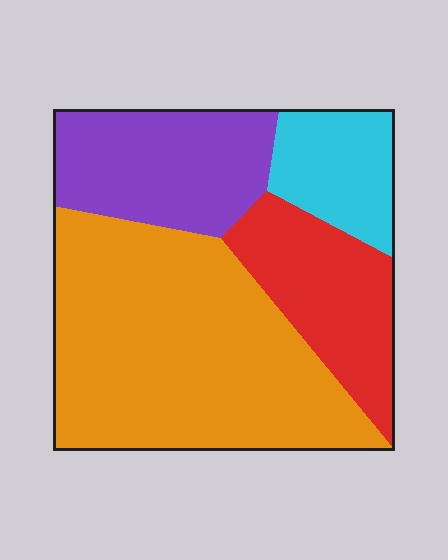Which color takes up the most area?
Orange, at roughly 50%.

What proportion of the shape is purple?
Purple covers roughly 20% of the shape.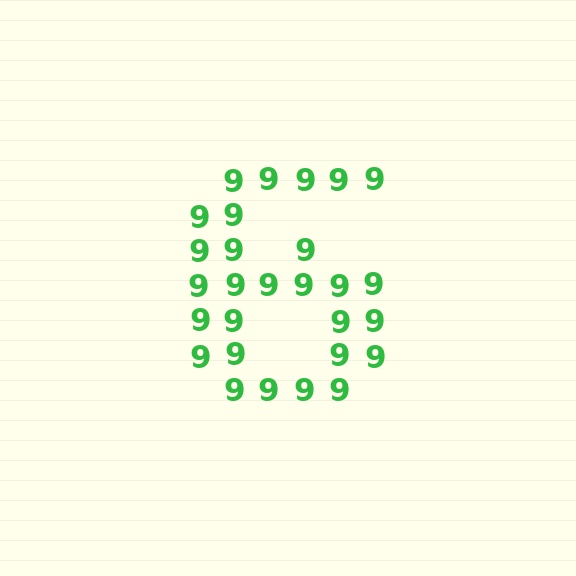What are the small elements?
The small elements are digit 9's.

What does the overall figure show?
The overall figure shows the digit 6.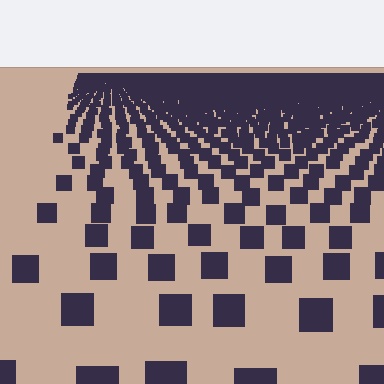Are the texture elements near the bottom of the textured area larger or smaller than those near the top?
Larger. Near the bottom, elements are closer to the viewer and appear at a bigger on-screen size.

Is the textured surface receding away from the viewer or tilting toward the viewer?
The surface is receding away from the viewer. Texture elements get smaller and denser toward the top.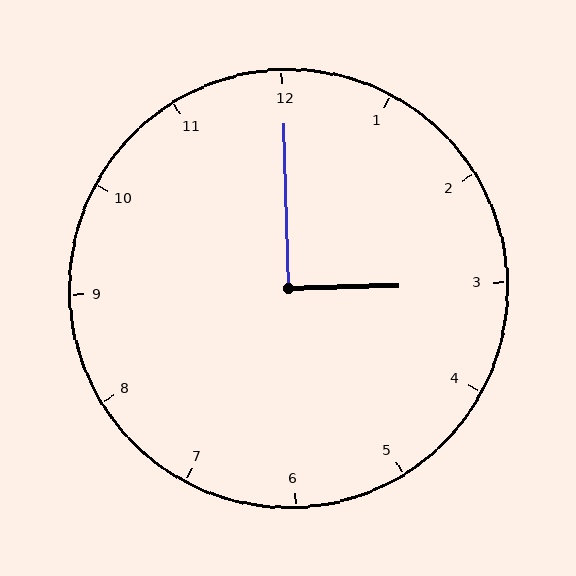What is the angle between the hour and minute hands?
Approximately 90 degrees.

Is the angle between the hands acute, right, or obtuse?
It is right.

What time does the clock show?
3:00.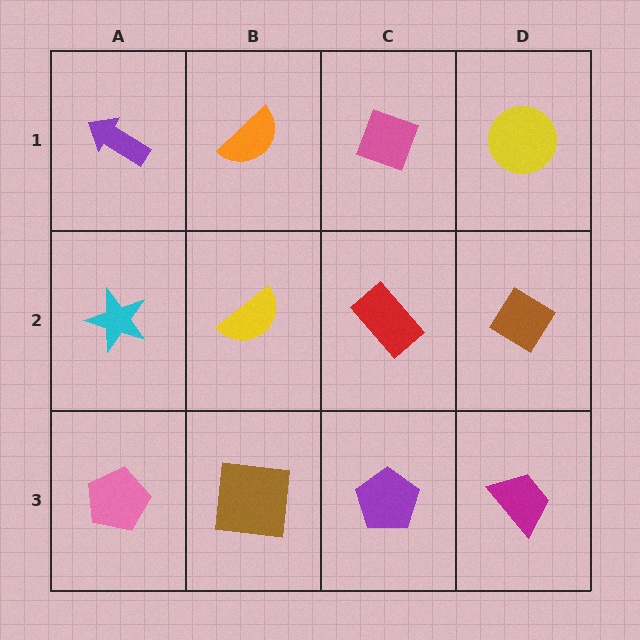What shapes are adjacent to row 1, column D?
A brown diamond (row 2, column D), a pink diamond (row 1, column C).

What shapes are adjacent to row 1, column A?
A cyan star (row 2, column A), an orange semicircle (row 1, column B).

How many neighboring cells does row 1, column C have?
3.